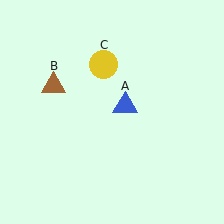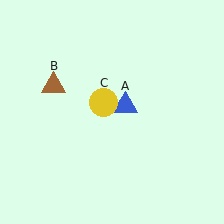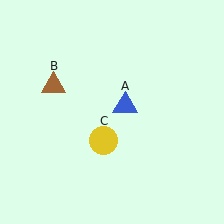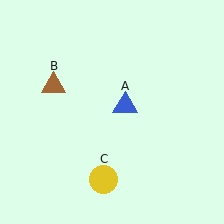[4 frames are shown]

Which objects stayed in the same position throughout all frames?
Blue triangle (object A) and brown triangle (object B) remained stationary.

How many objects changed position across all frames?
1 object changed position: yellow circle (object C).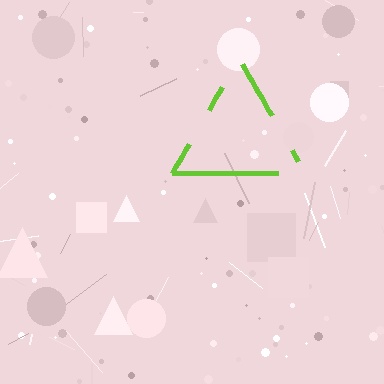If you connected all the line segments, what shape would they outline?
They would outline a triangle.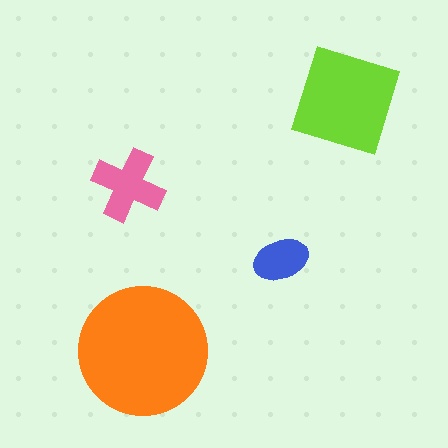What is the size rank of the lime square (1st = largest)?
2nd.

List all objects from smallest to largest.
The blue ellipse, the pink cross, the lime square, the orange circle.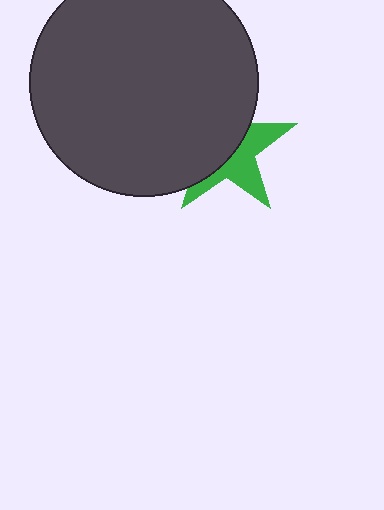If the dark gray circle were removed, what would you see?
You would see the complete green star.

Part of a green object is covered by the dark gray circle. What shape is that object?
It is a star.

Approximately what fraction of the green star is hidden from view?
Roughly 57% of the green star is hidden behind the dark gray circle.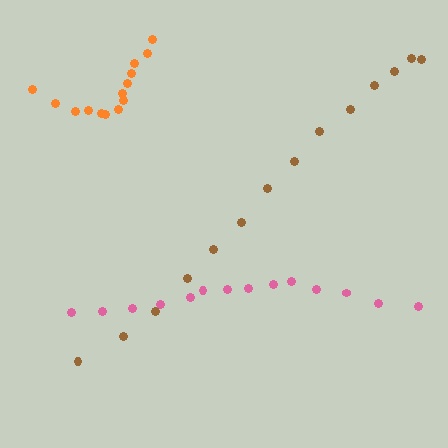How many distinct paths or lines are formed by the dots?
There are 3 distinct paths.